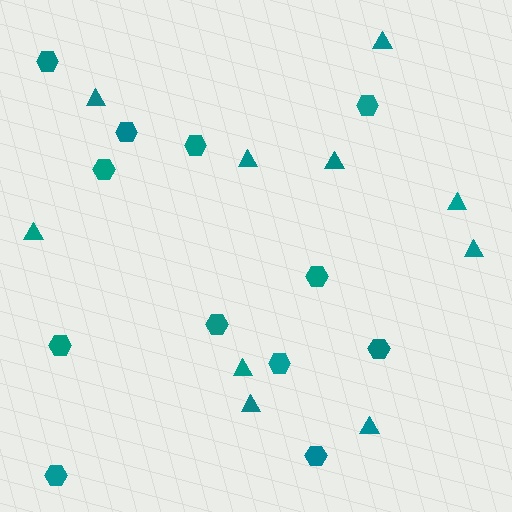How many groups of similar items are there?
There are 2 groups: one group of triangles (10) and one group of hexagons (12).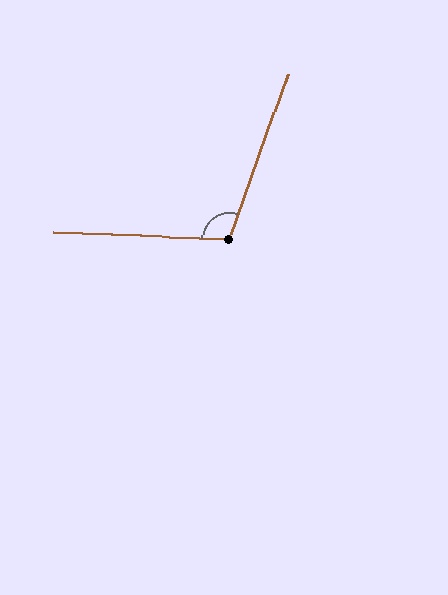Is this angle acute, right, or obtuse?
It is obtuse.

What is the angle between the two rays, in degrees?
Approximately 107 degrees.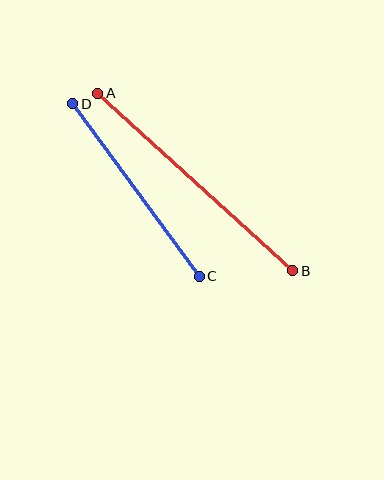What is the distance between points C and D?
The distance is approximately 214 pixels.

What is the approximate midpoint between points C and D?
The midpoint is at approximately (136, 190) pixels.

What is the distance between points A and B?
The distance is approximately 264 pixels.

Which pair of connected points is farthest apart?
Points A and B are farthest apart.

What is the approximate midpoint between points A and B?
The midpoint is at approximately (195, 182) pixels.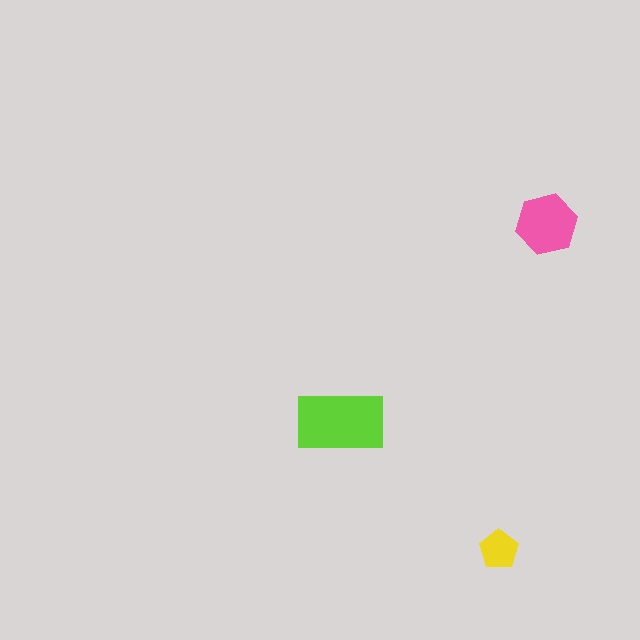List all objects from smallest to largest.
The yellow pentagon, the pink hexagon, the lime rectangle.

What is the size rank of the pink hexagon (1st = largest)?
2nd.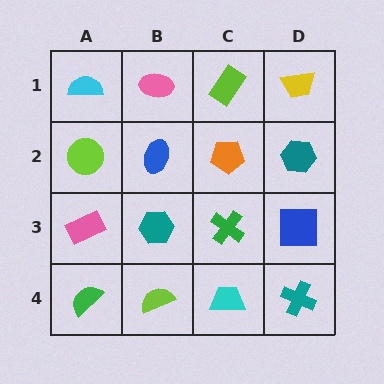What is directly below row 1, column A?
A lime circle.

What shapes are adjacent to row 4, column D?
A blue square (row 3, column D), a cyan trapezoid (row 4, column C).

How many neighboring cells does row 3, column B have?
4.